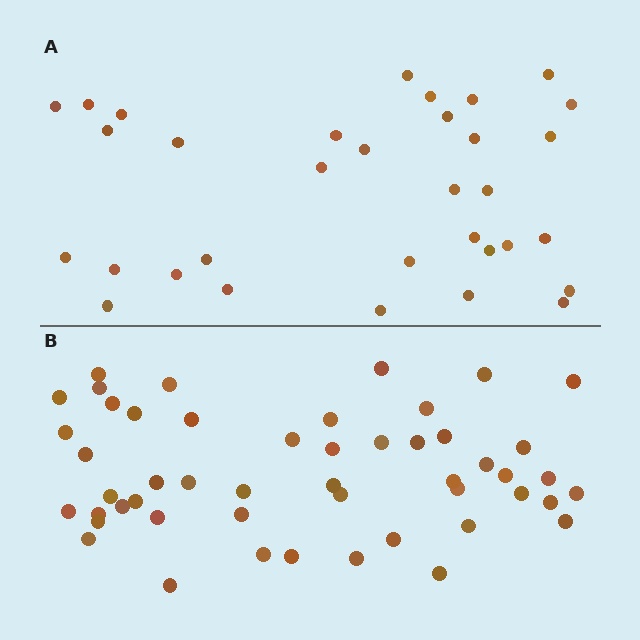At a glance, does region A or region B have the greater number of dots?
Region B (the bottom region) has more dots.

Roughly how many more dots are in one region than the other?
Region B has approximately 15 more dots than region A.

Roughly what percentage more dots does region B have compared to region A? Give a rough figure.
About 50% more.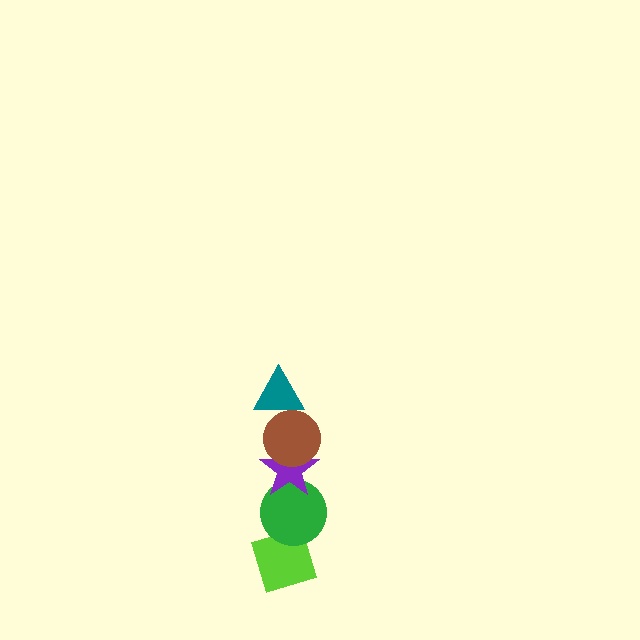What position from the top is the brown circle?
The brown circle is 2nd from the top.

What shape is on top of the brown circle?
The teal triangle is on top of the brown circle.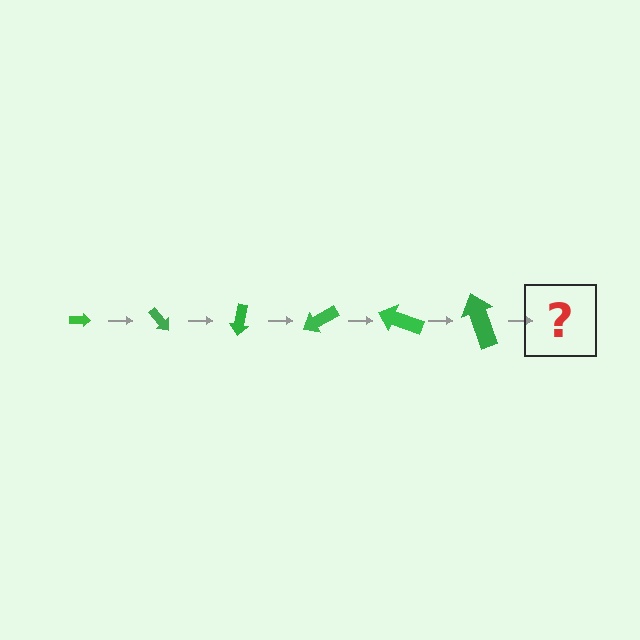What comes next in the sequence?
The next element should be an arrow, larger than the previous one and rotated 300 degrees from the start.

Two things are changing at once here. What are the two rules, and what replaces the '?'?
The two rules are that the arrow grows larger each step and it rotates 50 degrees each step. The '?' should be an arrow, larger than the previous one and rotated 300 degrees from the start.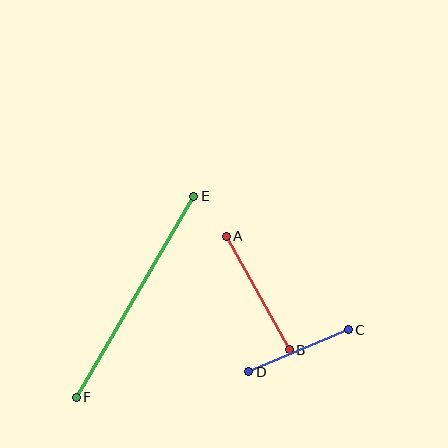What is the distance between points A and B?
The distance is approximately 130 pixels.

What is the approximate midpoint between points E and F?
The midpoint is at approximately (135, 297) pixels.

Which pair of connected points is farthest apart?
Points E and F are farthest apart.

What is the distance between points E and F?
The distance is approximately 233 pixels.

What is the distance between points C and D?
The distance is approximately 108 pixels.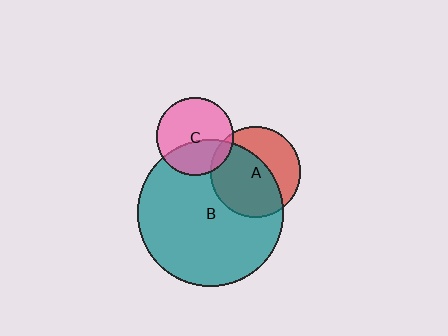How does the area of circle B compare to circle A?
Approximately 2.6 times.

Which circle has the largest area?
Circle B (teal).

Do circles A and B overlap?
Yes.